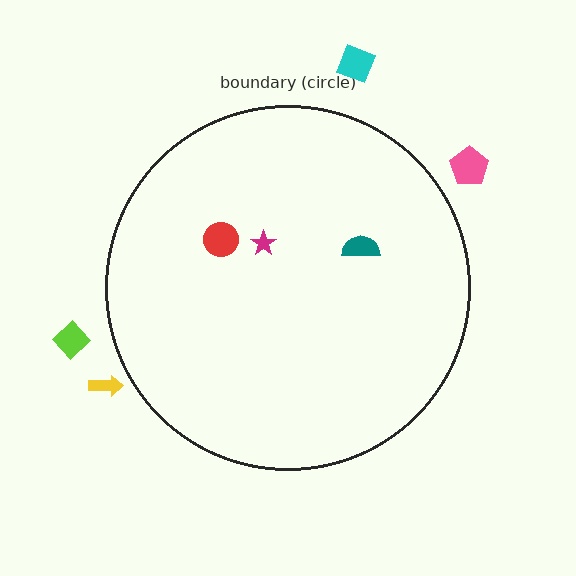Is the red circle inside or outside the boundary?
Inside.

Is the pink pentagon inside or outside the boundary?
Outside.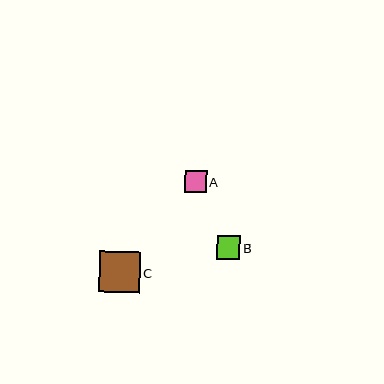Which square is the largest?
Square C is the largest with a size of approximately 41 pixels.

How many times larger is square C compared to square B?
Square C is approximately 1.7 times the size of square B.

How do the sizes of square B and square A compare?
Square B and square A are approximately the same size.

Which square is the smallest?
Square A is the smallest with a size of approximately 22 pixels.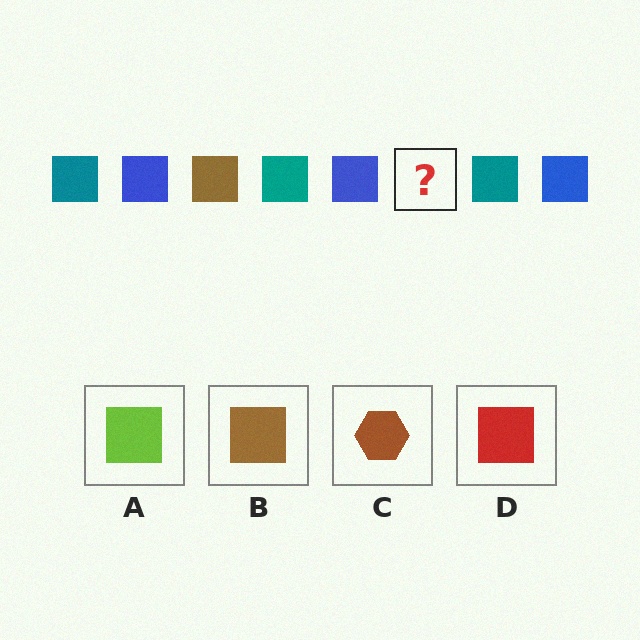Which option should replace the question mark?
Option B.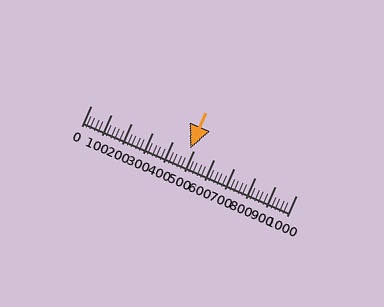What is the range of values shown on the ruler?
The ruler shows values from 0 to 1000.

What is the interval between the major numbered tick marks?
The major tick marks are spaced 100 units apart.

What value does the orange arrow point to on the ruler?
The orange arrow points to approximately 484.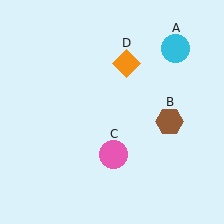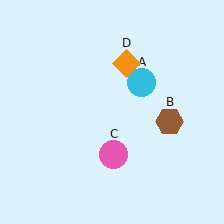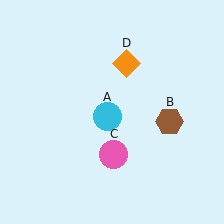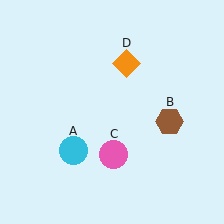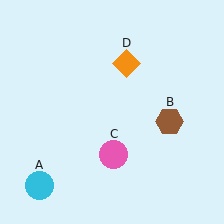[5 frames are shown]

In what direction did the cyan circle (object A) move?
The cyan circle (object A) moved down and to the left.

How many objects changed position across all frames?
1 object changed position: cyan circle (object A).